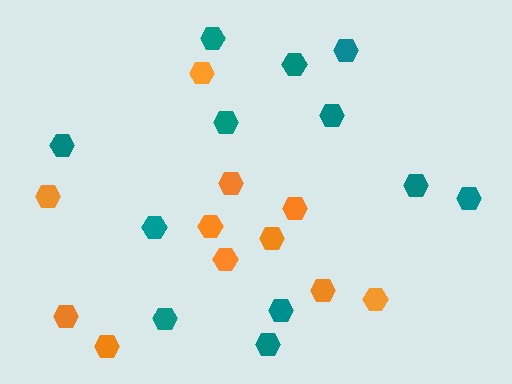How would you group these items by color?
There are 2 groups: one group of orange hexagons (11) and one group of teal hexagons (12).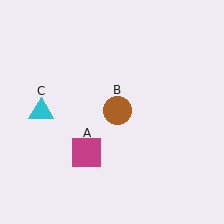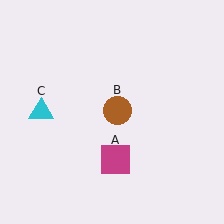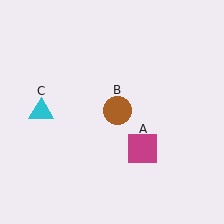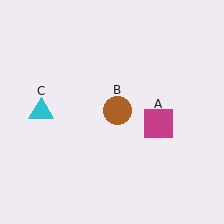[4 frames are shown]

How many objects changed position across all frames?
1 object changed position: magenta square (object A).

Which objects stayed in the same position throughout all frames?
Brown circle (object B) and cyan triangle (object C) remained stationary.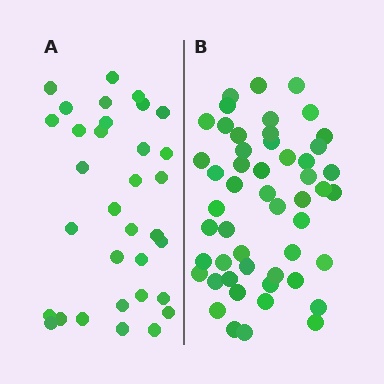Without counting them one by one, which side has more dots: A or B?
Region B (the right region) has more dots.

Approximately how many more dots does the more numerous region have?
Region B has approximately 20 more dots than region A.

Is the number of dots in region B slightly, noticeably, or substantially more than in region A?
Region B has substantially more. The ratio is roughly 1.5 to 1.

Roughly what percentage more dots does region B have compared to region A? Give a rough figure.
About 55% more.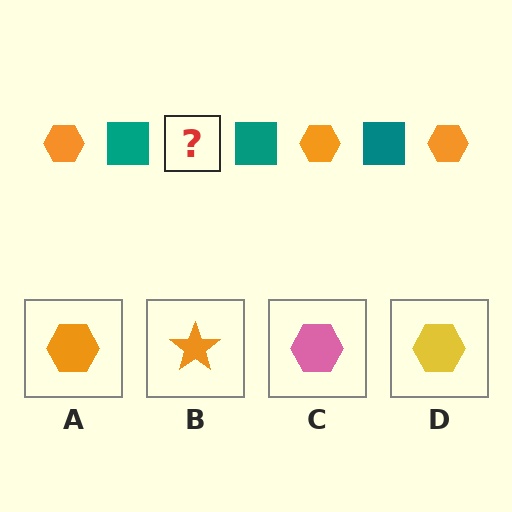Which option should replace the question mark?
Option A.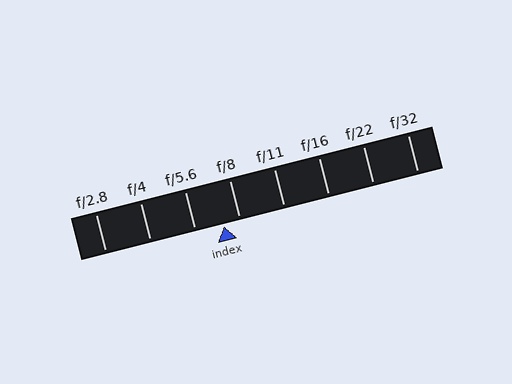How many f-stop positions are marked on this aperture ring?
There are 8 f-stop positions marked.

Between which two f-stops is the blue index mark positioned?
The index mark is between f/5.6 and f/8.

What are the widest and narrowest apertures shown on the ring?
The widest aperture shown is f/2.8 and the narrowest is f/32.